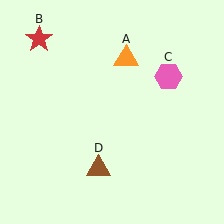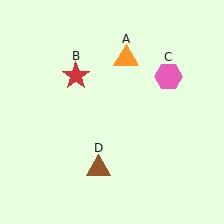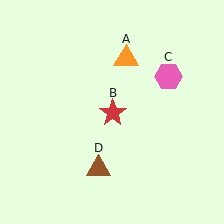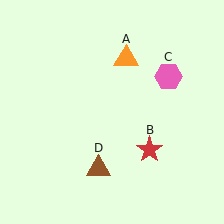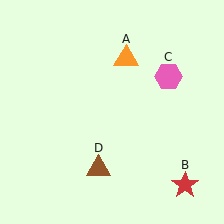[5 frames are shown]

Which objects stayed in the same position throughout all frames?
Orange triangle (object A) and pink hexagon (object C) and brown triangle (object D) remained stationary.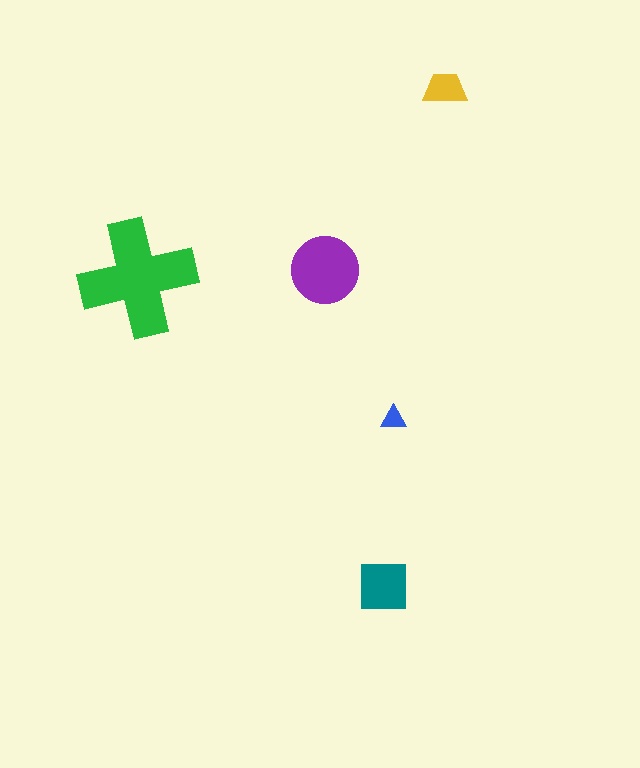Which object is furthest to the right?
The yellow trapezoid is rightmost.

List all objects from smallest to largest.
The blue triangle, the yellow trapezoid, the teal square, the purple circle, the green cross.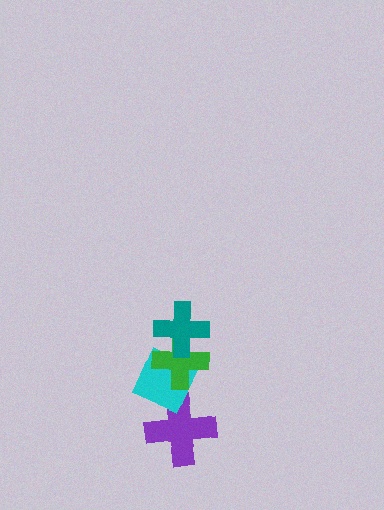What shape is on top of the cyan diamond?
The green cross is on top of the cyan diamond.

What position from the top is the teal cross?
The teal cross is 1st from the top.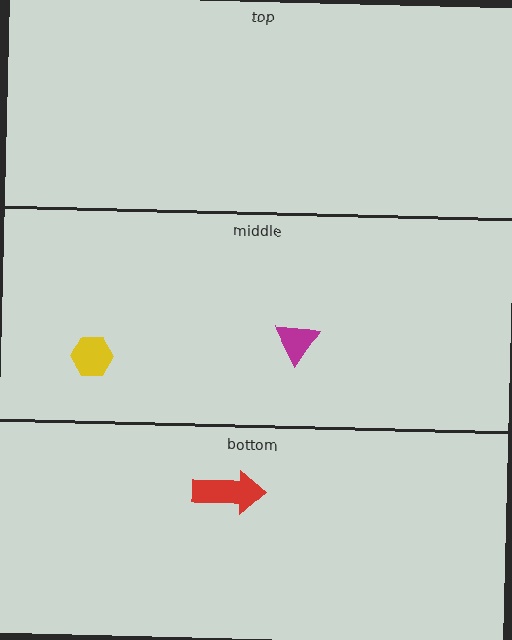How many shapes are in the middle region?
2.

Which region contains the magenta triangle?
The middle region.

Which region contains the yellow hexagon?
The middle region.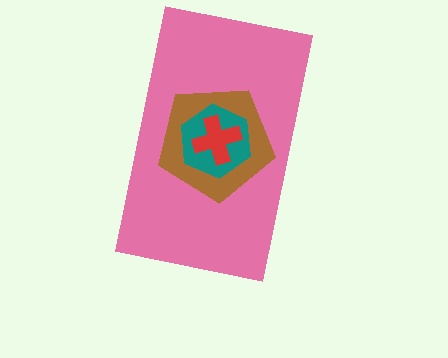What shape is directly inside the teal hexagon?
The red cross.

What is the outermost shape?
The pink rectangle.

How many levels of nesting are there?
4.